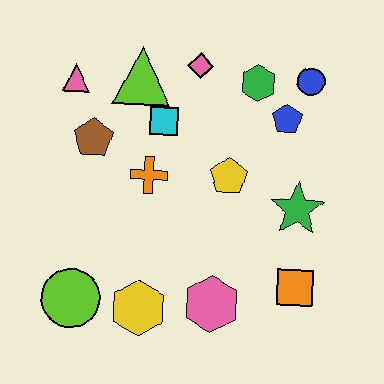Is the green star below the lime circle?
No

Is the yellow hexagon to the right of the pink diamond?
No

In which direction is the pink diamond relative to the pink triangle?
The pink diamond is to the right of the pink triangle.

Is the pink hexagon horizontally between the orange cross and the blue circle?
Yes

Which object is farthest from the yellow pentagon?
The lime circle is farthest from the yellow pentagon.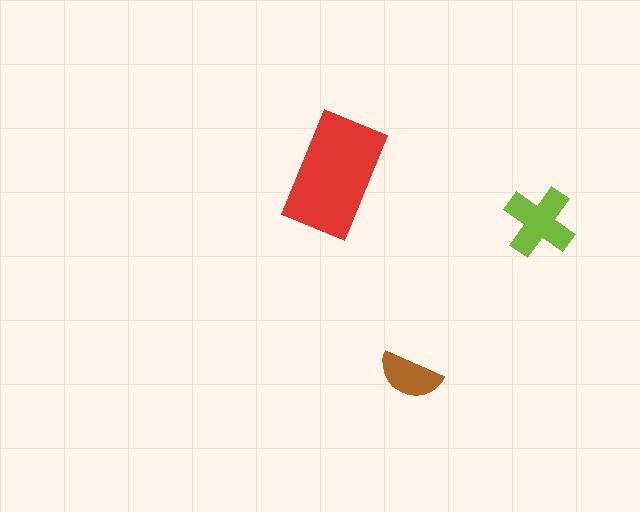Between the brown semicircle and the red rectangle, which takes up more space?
The red rectangle.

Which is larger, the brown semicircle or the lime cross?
The lime cross.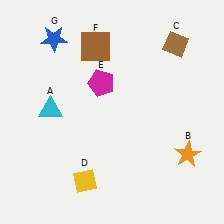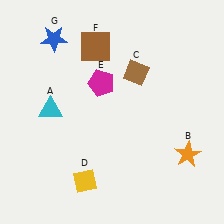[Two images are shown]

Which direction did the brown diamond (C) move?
The brown diamond (C) moved left.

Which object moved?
The brown diamond (C) moved left.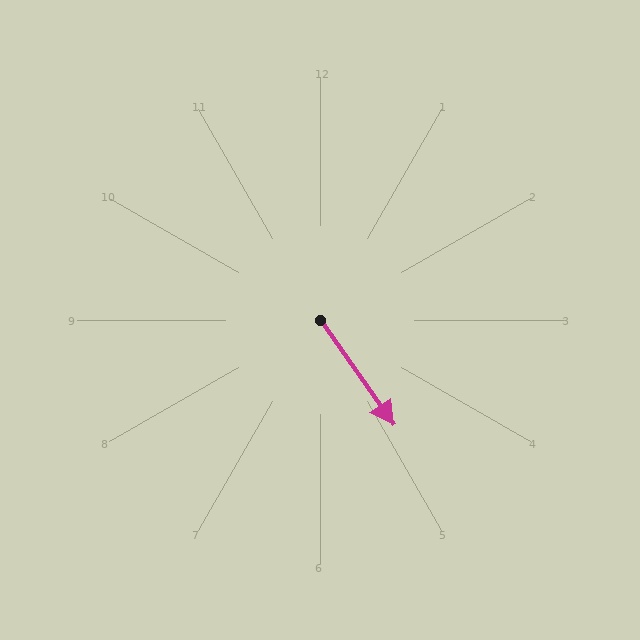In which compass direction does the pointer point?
Southeast.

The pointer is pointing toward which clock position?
Roughly 5 o'clock.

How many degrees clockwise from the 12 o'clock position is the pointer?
Approximately 145 degrees.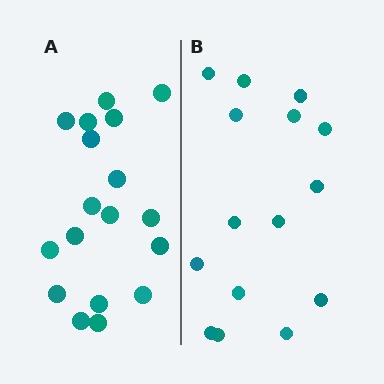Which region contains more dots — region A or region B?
Region A (the left region) has more dots.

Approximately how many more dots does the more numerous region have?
Region A has just a few more — roughly 2 or 3 more dots than region B.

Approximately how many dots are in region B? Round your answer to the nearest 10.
About 20 dots. (The exact count is 15, which rounds to 20.)